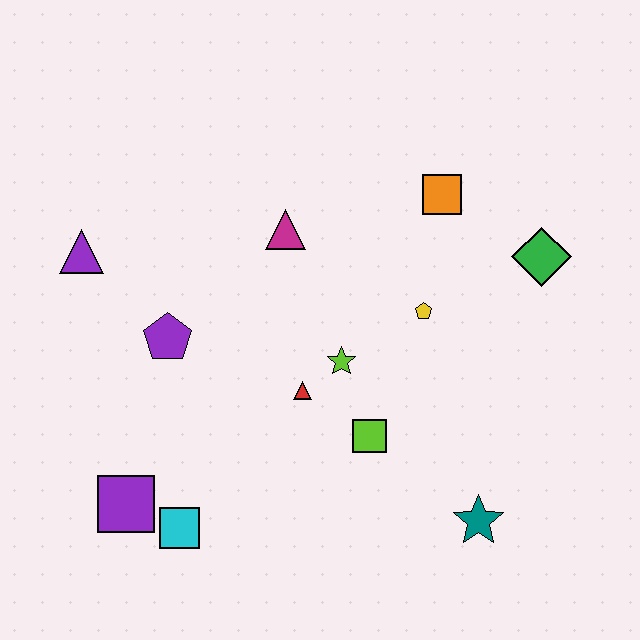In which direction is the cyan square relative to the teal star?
The cyan square is to the left of the teal star.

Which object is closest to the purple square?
The cyan square is closest to the purple square.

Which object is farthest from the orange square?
The purple square is farthest from the orange square.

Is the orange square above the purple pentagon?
Yes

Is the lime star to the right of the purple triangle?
Yes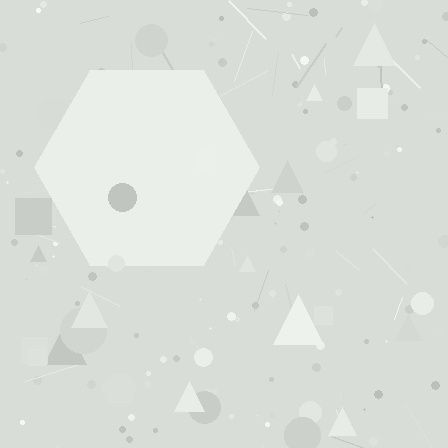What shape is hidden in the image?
A hexagon is hidden in the image.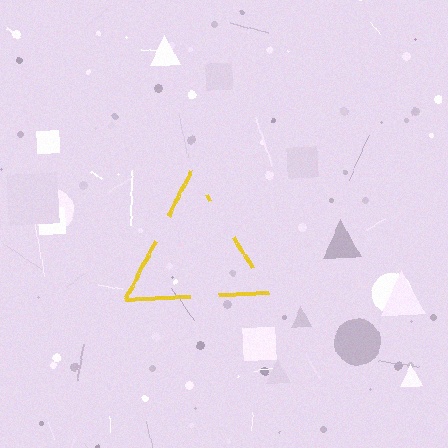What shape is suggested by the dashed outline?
The dashed outline suggests a triangle.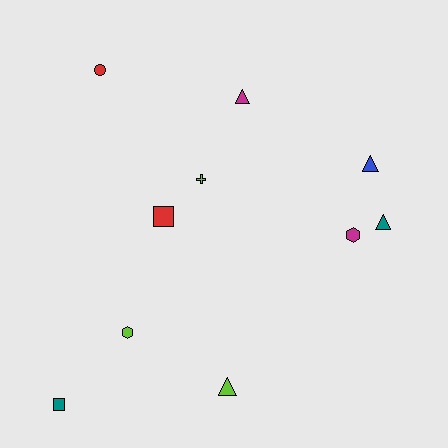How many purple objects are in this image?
There are no purple objects.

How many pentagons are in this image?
There are no pentagons.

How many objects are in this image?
There are 10 objects.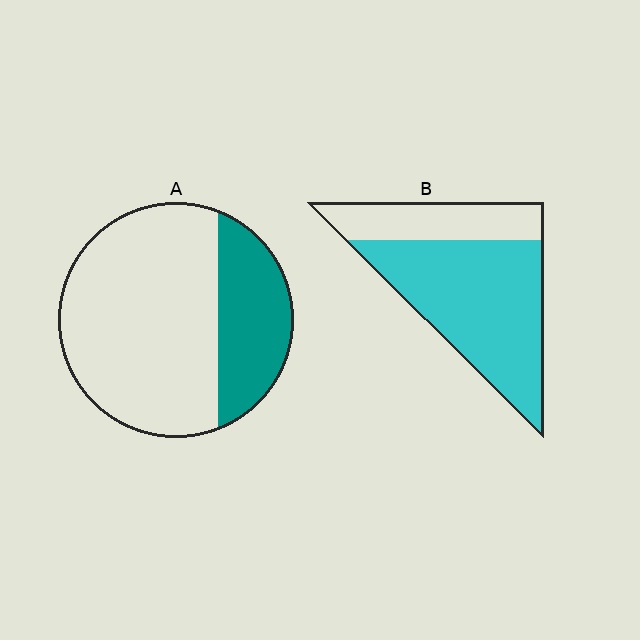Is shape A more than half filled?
No.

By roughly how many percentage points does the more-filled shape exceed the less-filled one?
By roughly 45 percentage points (B over A).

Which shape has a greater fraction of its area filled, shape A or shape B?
Shape B.